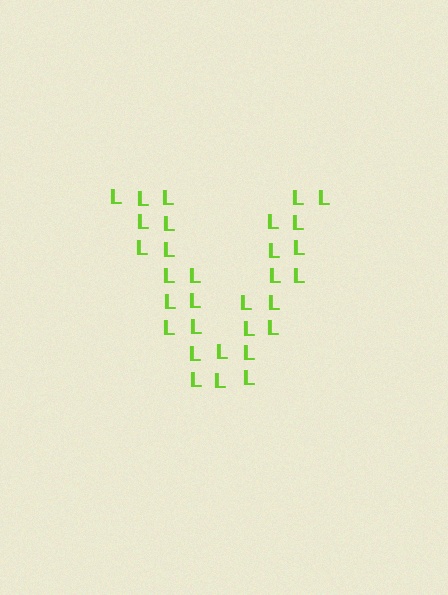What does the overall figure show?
The overall figure shows the letter V.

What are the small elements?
The small elements are letter L's.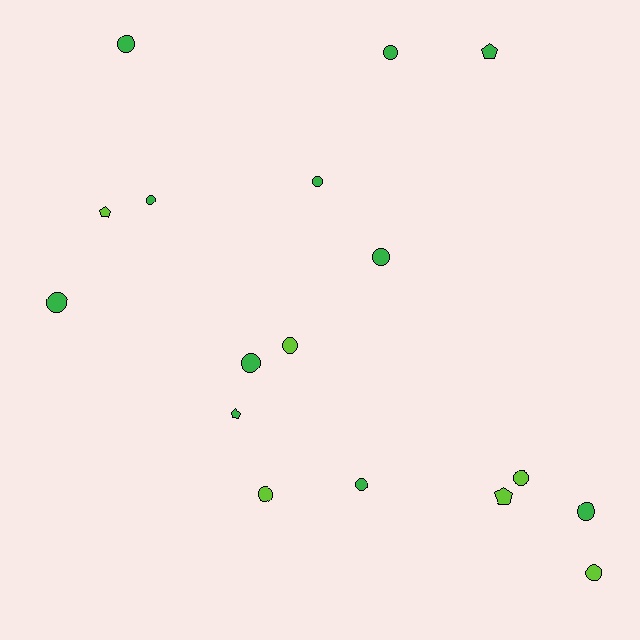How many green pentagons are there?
There are 2 green pentagons.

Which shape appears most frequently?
Circle, with 13 objects.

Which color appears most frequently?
Green, with 11 objects.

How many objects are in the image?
There are 17 objects.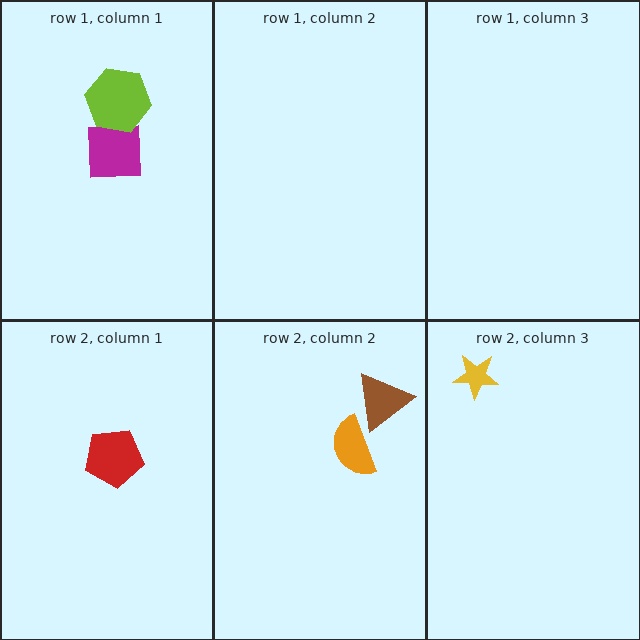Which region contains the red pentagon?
The row 2, column 1 region.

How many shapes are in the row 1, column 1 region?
2.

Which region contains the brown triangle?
The row 2, column 2 region.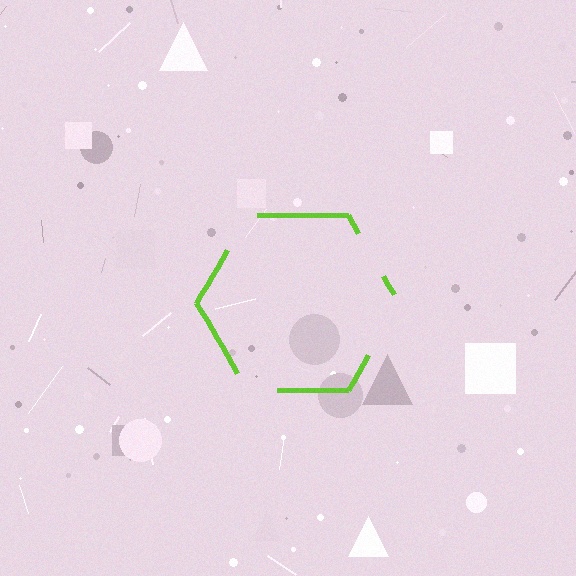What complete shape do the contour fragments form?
The contour fragments form a hexagon.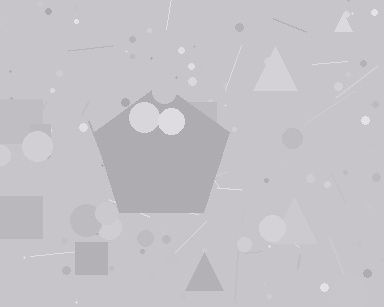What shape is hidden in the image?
A pentagon is hidden in the image.